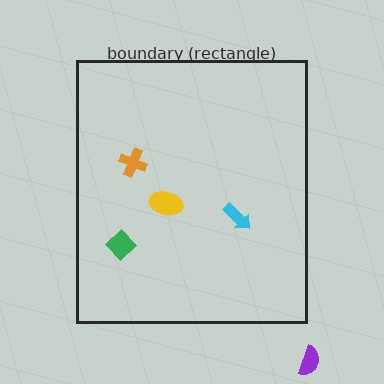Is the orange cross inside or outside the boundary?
Inside.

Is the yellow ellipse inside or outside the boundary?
Inside.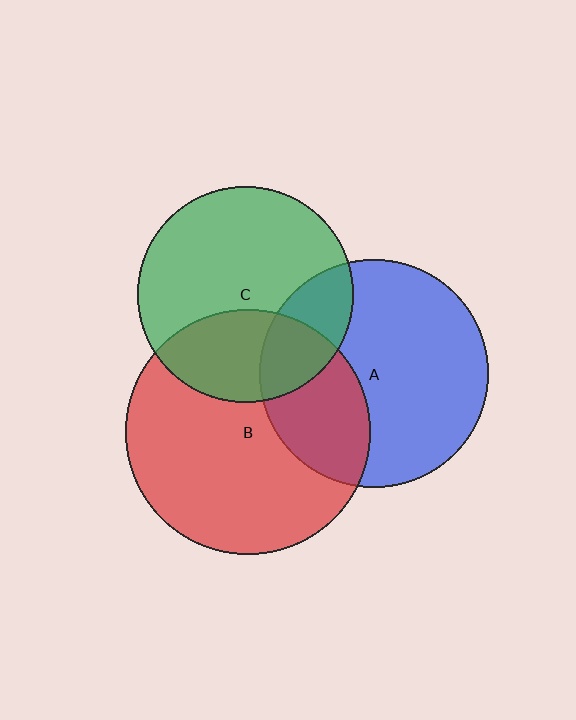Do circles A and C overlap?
Yes.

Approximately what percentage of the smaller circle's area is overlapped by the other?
Approximately 20%.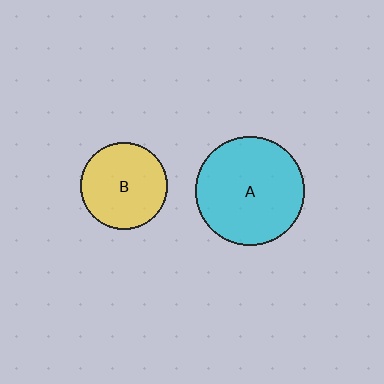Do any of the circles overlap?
No, none of the circles overlap.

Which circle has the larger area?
Circle A (cyan).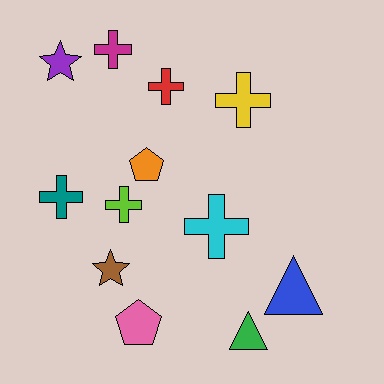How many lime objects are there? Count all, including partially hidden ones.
There is 1 lime object.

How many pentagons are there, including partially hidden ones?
There are 2 pentagons.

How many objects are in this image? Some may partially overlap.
There are 12 objects.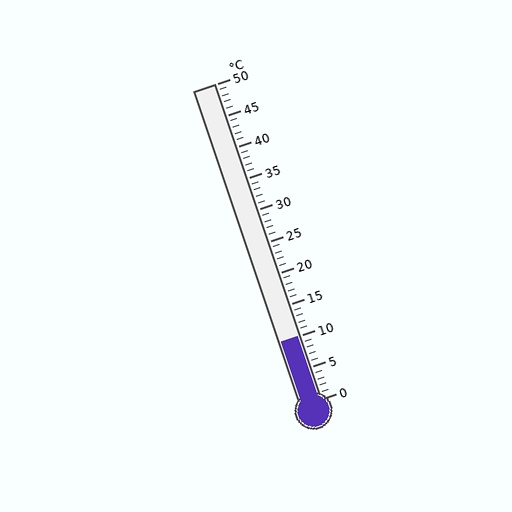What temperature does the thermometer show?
The thermometer shows approximately 10°C.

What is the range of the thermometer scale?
The thermometer scale ranges from 0°C to 50°C.